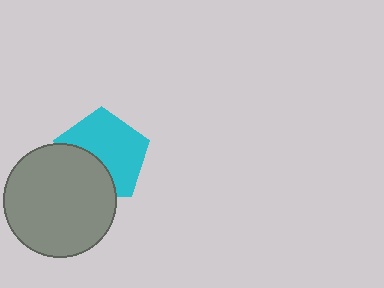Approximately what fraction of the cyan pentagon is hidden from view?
Roughly 36% of the cyan pentagon is hidden behind the gray circle.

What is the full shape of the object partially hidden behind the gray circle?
The partially hidden object is a cyan pentagon.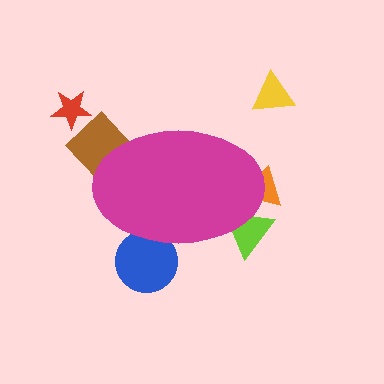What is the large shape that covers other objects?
A magenta ellipse.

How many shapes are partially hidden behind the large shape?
4 shapes are partially hidden.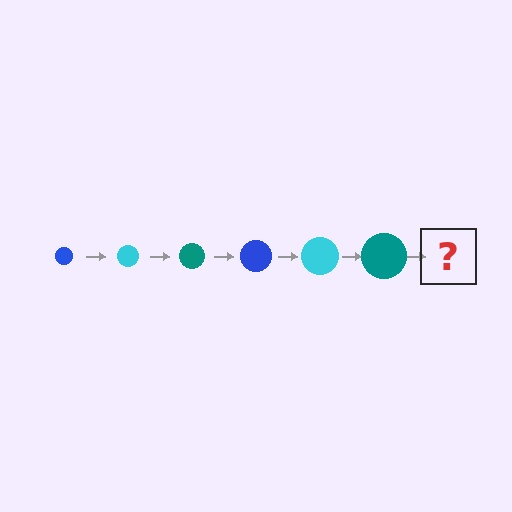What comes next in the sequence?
The next element should be a blue circle, larger than the previous one.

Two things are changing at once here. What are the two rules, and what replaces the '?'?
The two rules are that the circle grows larger each step and the color cycles through blue, cyan, and teal. The '?' should be a blue circle, larger than the previous one.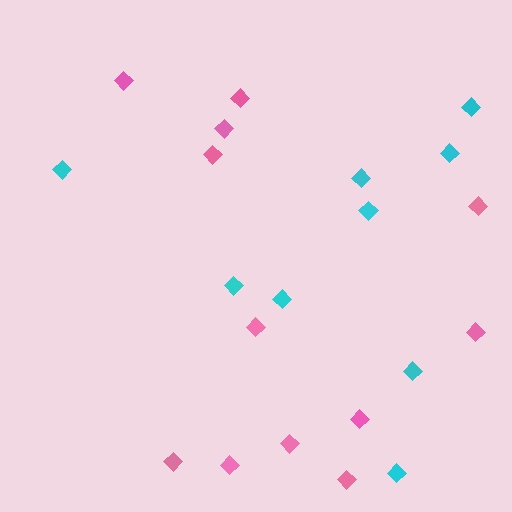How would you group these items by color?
There are 2 groups: one group of cyan diamonds (9) and one group of pink diamonds (12).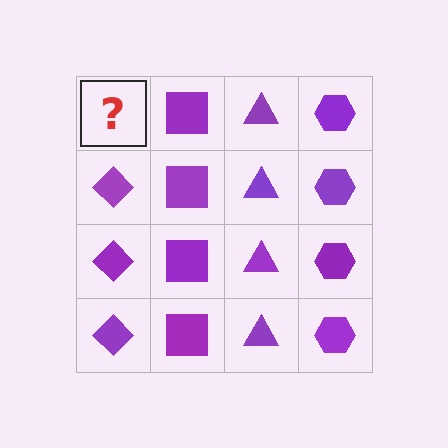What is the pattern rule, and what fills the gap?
The rule is that each column has a consistent shape. The gap should be filled with a purple diamond.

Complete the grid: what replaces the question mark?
The question mark should be replaced with a purple diamond.